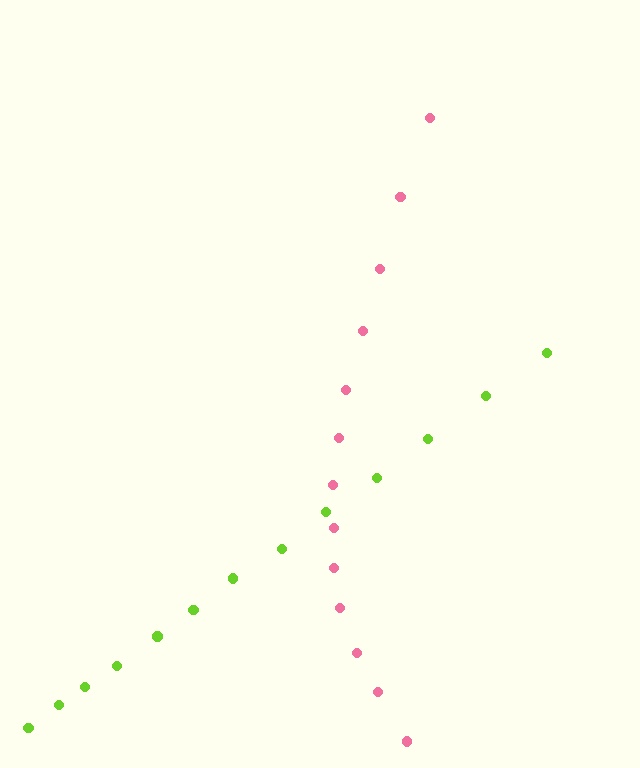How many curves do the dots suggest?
There are 2 distinct paths.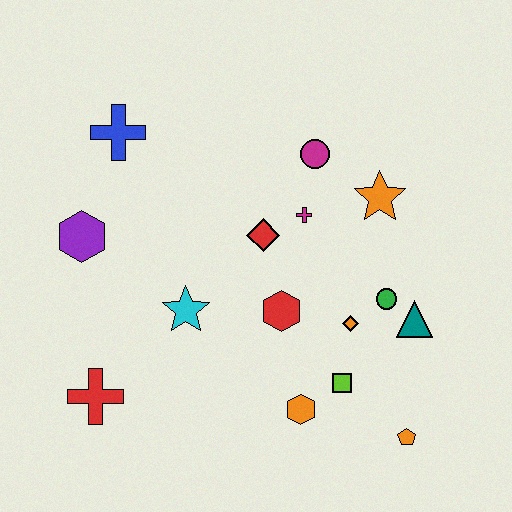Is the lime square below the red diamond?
Yes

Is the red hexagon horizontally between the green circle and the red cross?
Yes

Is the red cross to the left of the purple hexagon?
No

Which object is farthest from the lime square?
The blue cross is farthest from the lime square.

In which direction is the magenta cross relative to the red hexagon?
The magenta cross is above the red hexagon.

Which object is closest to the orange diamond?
The green circle is closest to the orange diamond.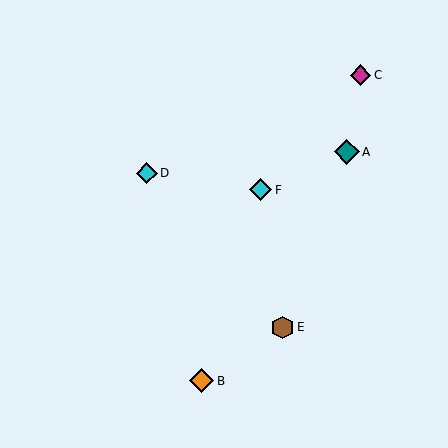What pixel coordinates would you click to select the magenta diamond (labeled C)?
Click at (360, 75) to select the magenta diamond C.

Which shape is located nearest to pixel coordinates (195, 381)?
The orange diamond (labeled B) at (202, 381) is nearest to that location.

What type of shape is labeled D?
Shape D is a cyan diamond.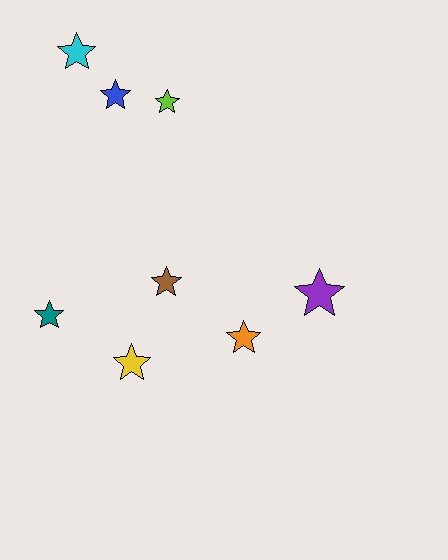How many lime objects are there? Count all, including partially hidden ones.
There is 1 lime object.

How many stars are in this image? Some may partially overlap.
There are 8 stars.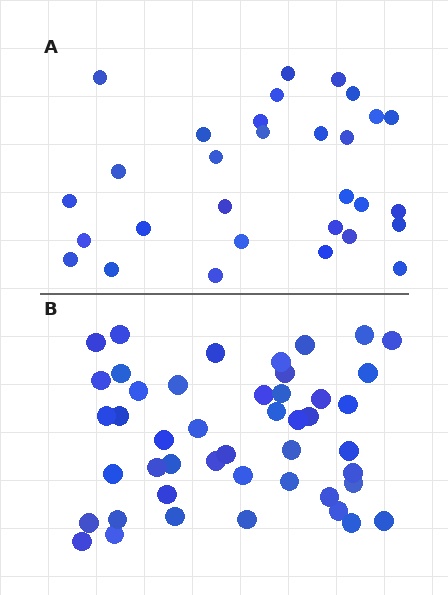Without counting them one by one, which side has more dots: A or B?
Region B (the bottom region) has more dots.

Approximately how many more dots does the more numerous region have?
Region B has approximately 15 more dots than region A.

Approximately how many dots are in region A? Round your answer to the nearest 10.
About 30 dots.